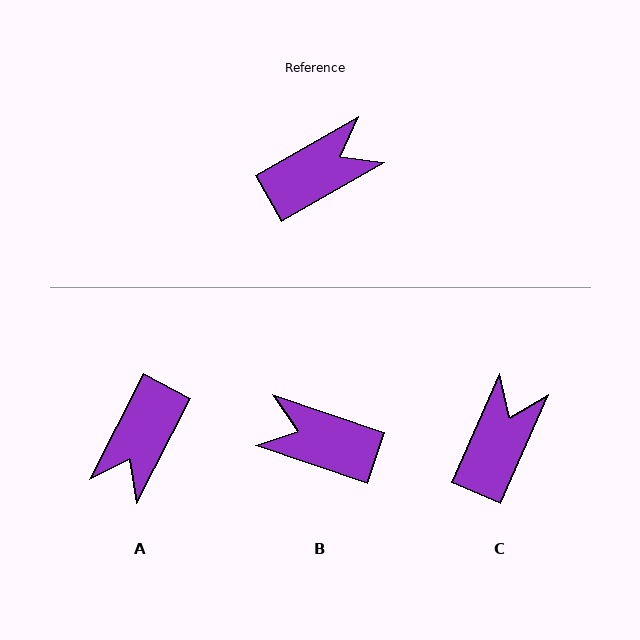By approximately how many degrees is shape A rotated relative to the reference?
Approximately 147 degrees clockwise.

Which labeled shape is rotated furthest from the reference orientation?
A, about 147 degrees away.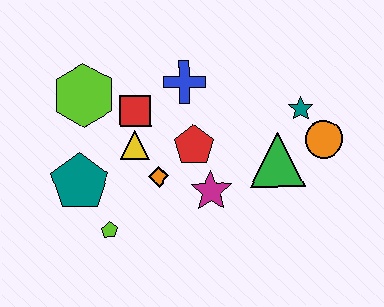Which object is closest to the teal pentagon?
The lime pentagon is closest to the teal pentagon.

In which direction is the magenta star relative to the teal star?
The magenta star is to the left of the teal star.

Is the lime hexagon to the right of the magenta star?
No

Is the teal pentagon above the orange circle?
No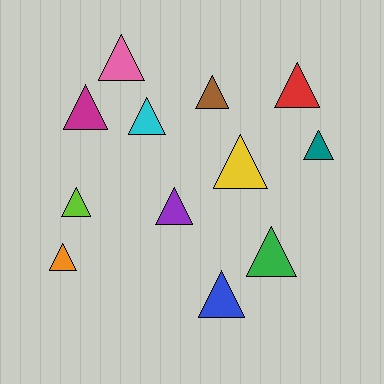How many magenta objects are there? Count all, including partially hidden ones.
There is 1 magenta object.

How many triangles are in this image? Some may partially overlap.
There are 12 triangles.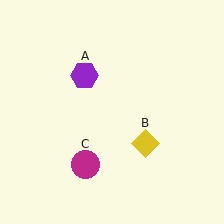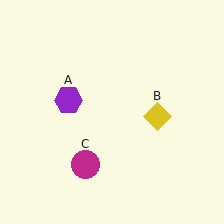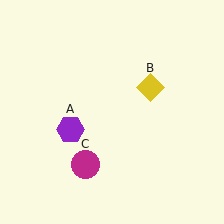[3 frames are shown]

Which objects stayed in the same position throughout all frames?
Magenta circle (object C) remained stationary.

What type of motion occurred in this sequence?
The purple hexagon (object A), yellow diamond (object B) rotated counterclockwise around the center of the scene.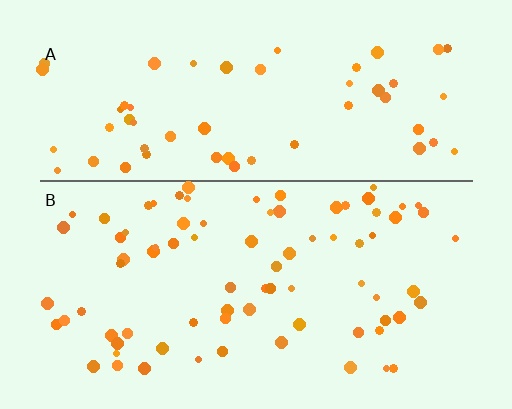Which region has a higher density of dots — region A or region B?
B (the bottom).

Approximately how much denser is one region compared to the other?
Approximately 1.4× — region B over region A.